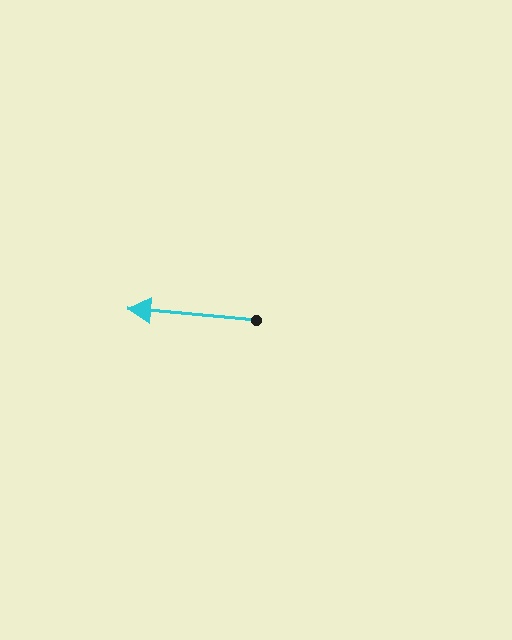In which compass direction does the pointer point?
West.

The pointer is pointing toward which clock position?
Roughly 9 o'clock.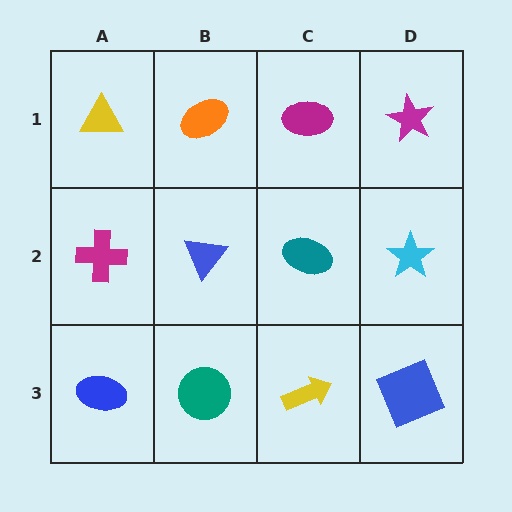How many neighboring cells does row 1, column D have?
2.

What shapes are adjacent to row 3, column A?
A magenta cross (row 2, column A), a teal circle (row 3, column B).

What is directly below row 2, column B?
A teal circle.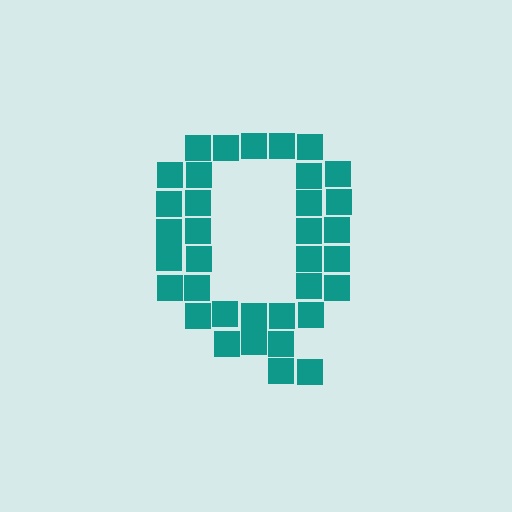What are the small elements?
The small elements are squares.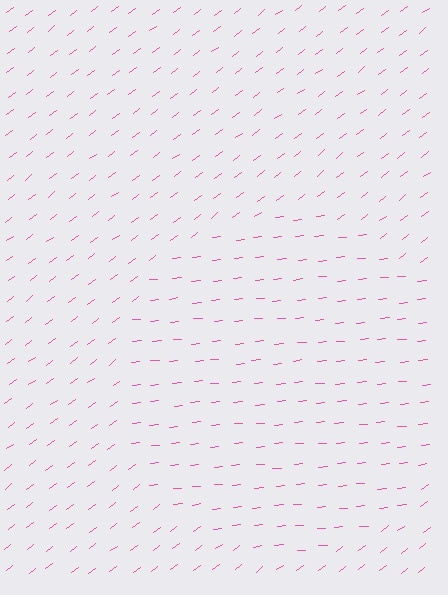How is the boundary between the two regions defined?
The boundary is defined purely by a change in line orientation (approximately 31 degrees difference). All lines are the same color and thickness.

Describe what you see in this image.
The image is filled with small pink line segments. A circle region in the image has lines oriented differently from the surrounding lines, creating a visible texture boundary.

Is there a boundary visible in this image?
Yes, there is a texture boundary formed by a change in line orientation.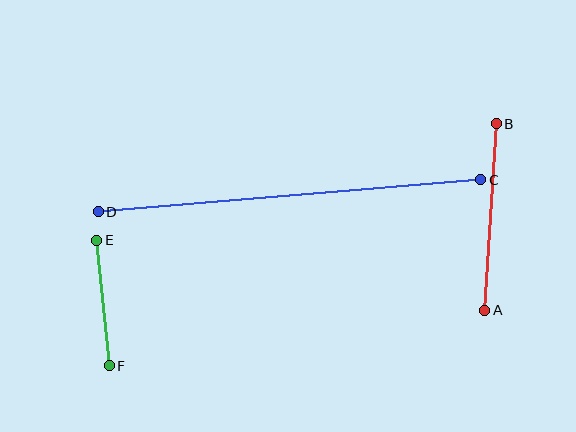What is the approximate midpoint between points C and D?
The midpoint is at approximately (290, 196) pixels.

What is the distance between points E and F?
The distance is approximately 126 pixels.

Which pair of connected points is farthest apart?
Points C and D are farthest apart.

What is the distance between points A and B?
The distance is approximately 187 pixels.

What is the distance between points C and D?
The distance is approximately 384 pixels.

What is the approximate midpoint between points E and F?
The midpoint is at approximately (103, 303) pixels.